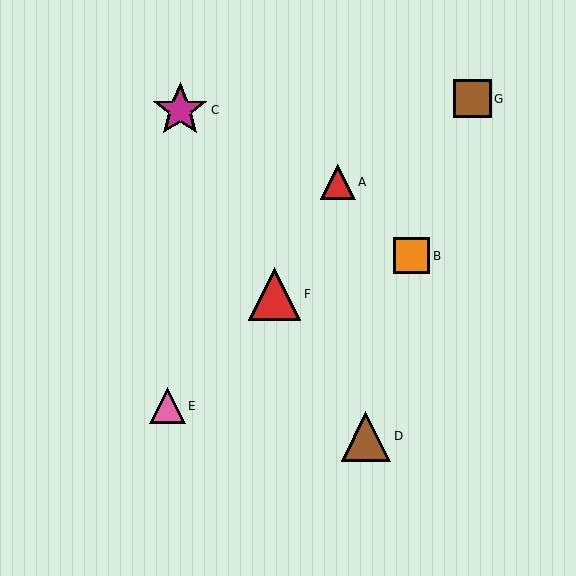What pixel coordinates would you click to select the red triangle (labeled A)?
Click at (338, 182) to select the red triangle A.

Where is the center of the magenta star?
The center of the magenta star is at (180, 110).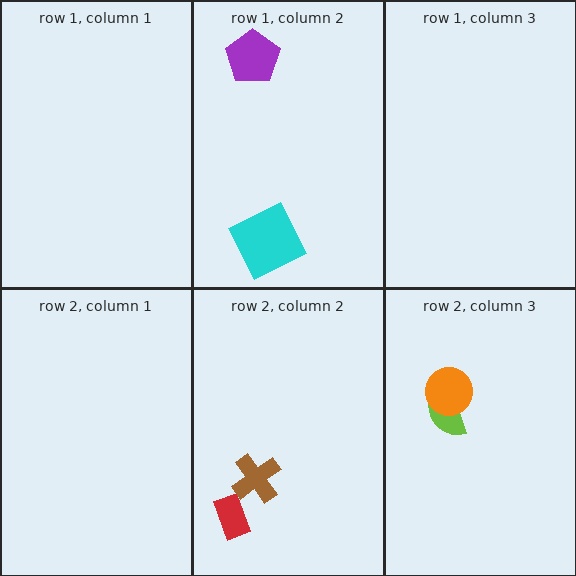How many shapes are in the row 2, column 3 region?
2.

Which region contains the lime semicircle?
The row 2, column 3 region.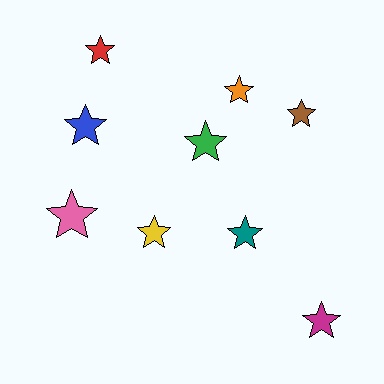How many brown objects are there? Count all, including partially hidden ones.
There is 1 brown object.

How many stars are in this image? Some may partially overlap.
There are 9 stars.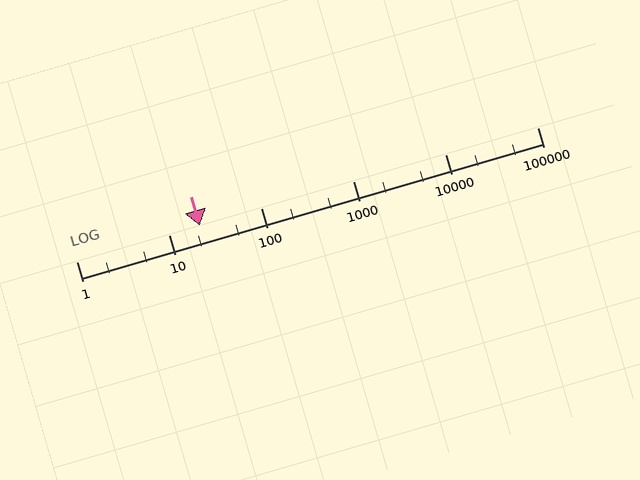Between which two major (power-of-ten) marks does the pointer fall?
The pointer is between 10 and 100.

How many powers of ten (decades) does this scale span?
The scale spans 5 decades, from 1 to 100000.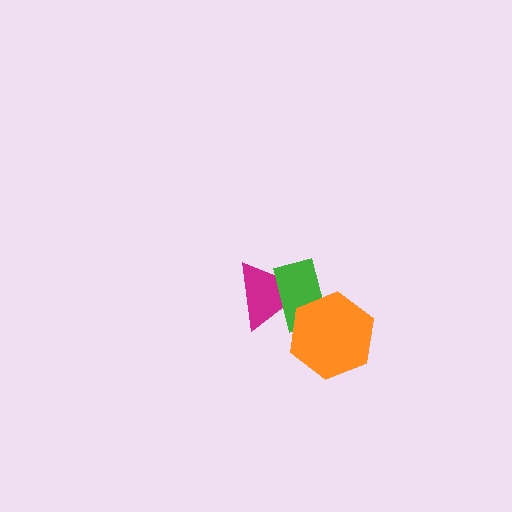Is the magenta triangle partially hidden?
Yes, it is partially covered by another shape.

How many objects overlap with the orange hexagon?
2 objects overlap with the orange hexagon.